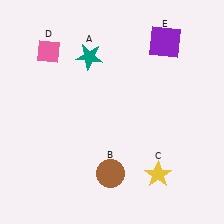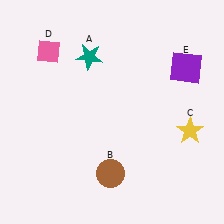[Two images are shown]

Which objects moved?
The objects that moved are: the yellow star (C), the purple square (E).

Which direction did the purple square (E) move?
The purple square (E) moved down.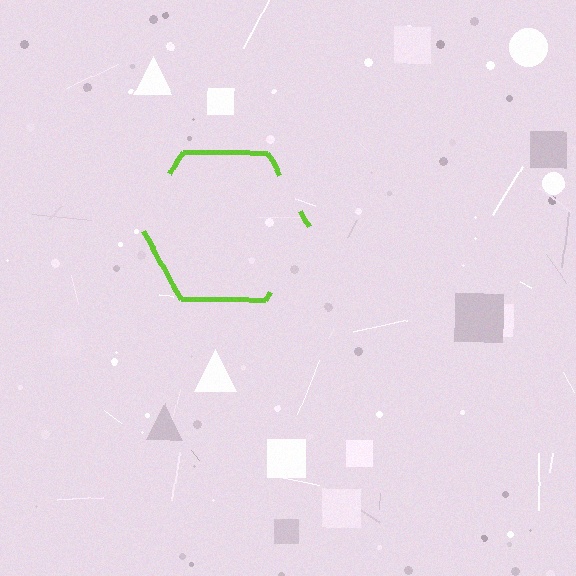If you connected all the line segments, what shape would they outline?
They would outline a hexagon.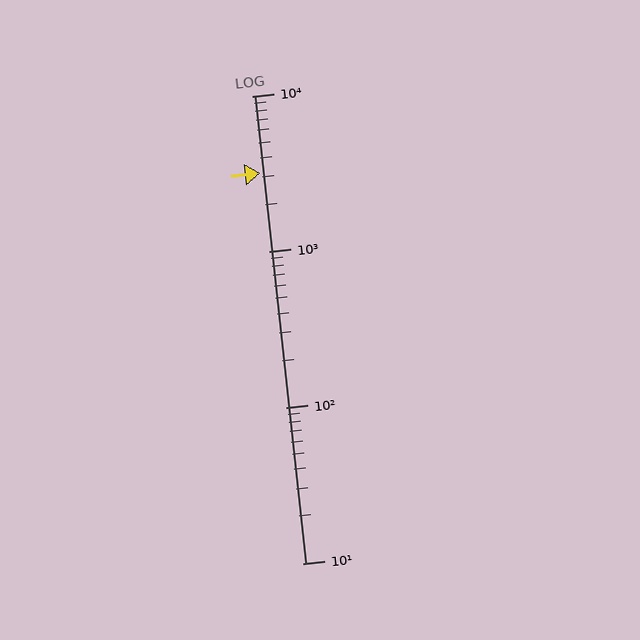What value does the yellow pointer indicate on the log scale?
The pointer indicates approximately 3200.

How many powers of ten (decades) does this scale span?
The scale spans 3 decades, from 10 to 10000.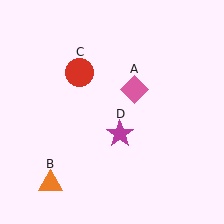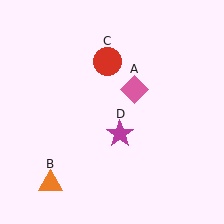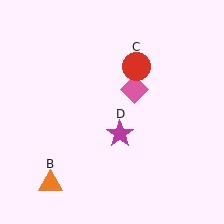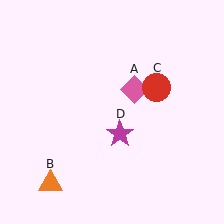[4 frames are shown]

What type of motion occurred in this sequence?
The red circle (object C) rotated clockwise around the center of the scene.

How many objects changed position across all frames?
1 object changed position: red circle (object C).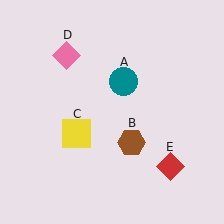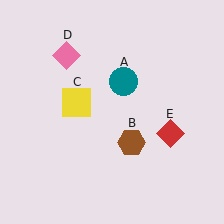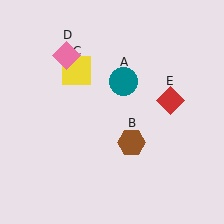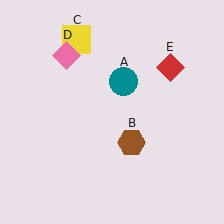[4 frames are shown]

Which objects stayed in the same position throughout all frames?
Teal circle (object A) and brown hexagon (object B) and pink diamond (object D) remained stationary.